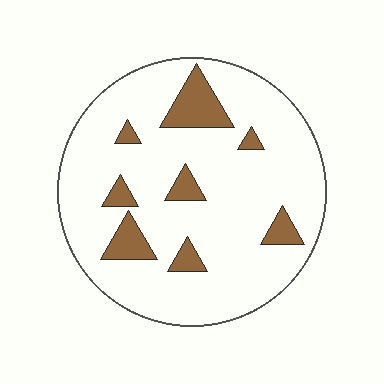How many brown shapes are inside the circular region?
8.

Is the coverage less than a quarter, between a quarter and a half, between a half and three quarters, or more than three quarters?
Less than a quarter.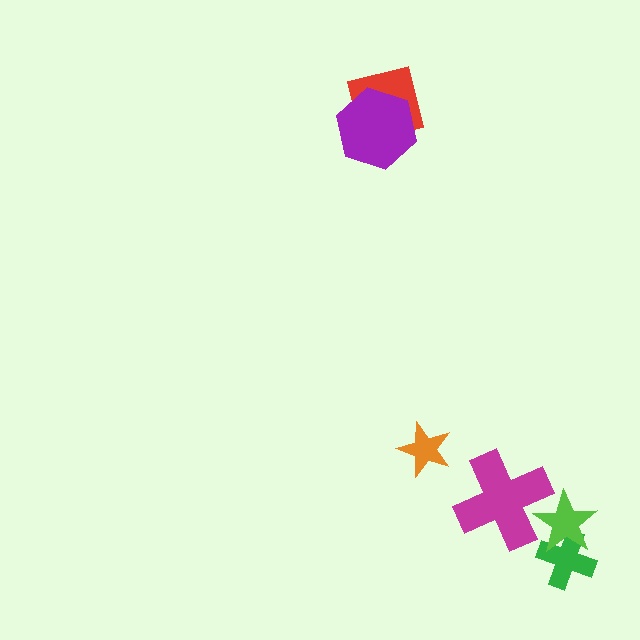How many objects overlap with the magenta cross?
1 object overlaps with the magenta cross.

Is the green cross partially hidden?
Yes, it is partially covered by another shape.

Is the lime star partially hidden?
Yes, it is partially covered by another shape.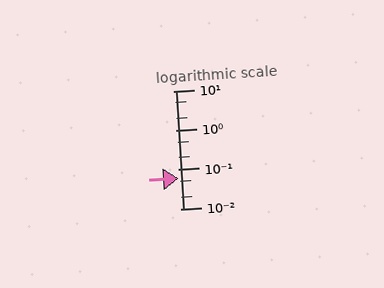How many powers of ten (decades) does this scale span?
The scale spans 3 decades, from 0.01 to 10.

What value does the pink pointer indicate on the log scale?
The pointer indicates approximately 0.06.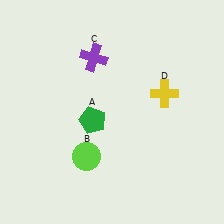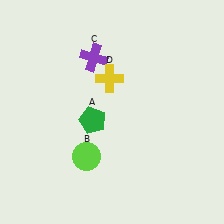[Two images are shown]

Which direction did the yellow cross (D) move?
The yellow cross (D) moved left.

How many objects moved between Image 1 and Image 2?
1 object moved between the two images.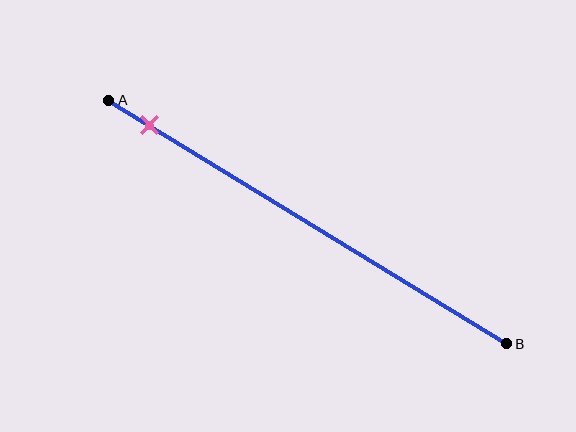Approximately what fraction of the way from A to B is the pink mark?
The pink mark is approximately 10% of the way from A to B.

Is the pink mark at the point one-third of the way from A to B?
No, the mark is at about 10% from A, not at the 33% one-third point.